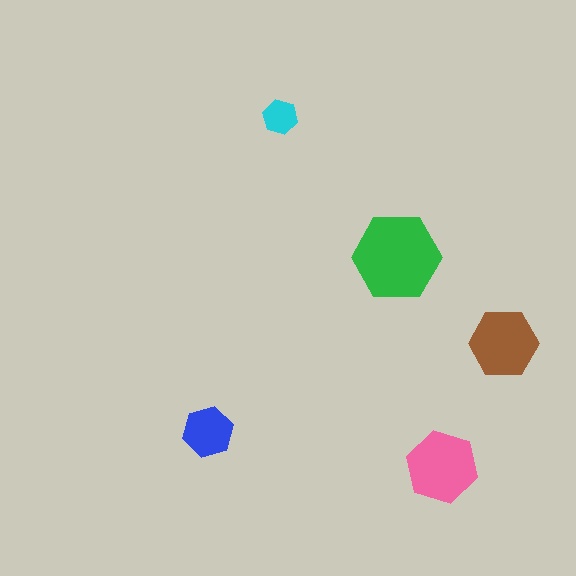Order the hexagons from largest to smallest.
the green one, the pink one, the brown one, the blue one, the cyan one.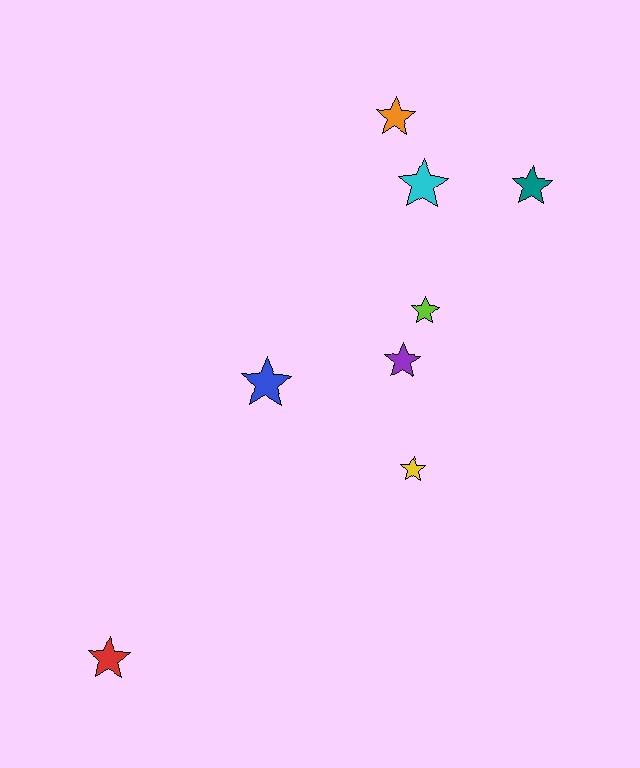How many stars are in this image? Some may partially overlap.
There are 8 stars.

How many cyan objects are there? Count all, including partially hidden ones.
There is 1 cyan object.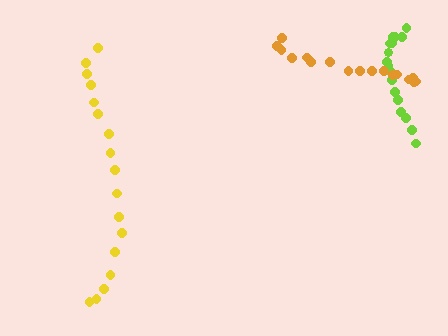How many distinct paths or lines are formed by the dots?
There are 3 distinct paths.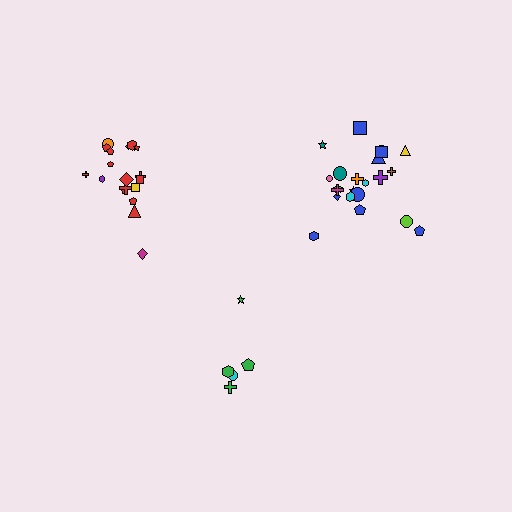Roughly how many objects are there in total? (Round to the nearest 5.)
Roughly 45 objects in total.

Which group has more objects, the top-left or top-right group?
The top-right group.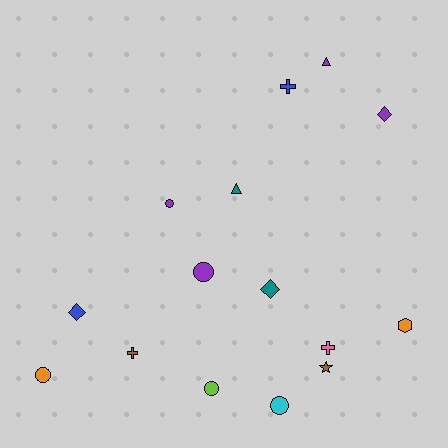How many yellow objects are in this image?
There are no yellow objects.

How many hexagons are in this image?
There is 1 hexagon.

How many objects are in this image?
There are 15 objects.